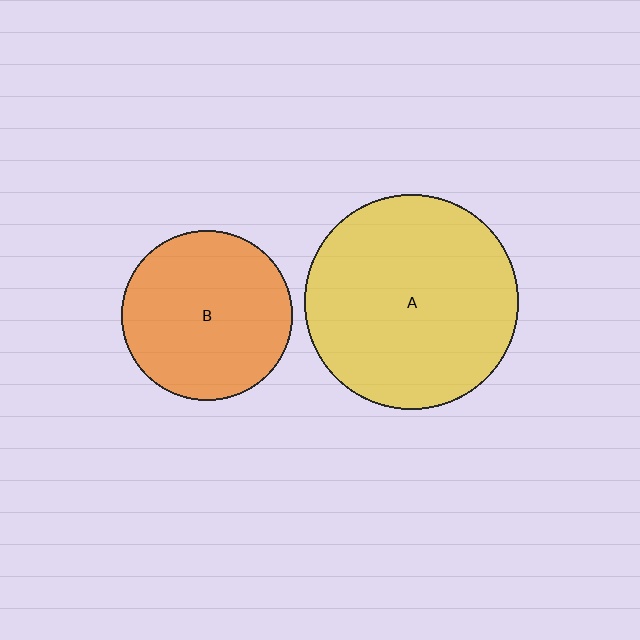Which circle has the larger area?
Circle A (yellow).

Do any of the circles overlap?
No, none of the circles overlap.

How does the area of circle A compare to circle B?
Approximately 1.6 times.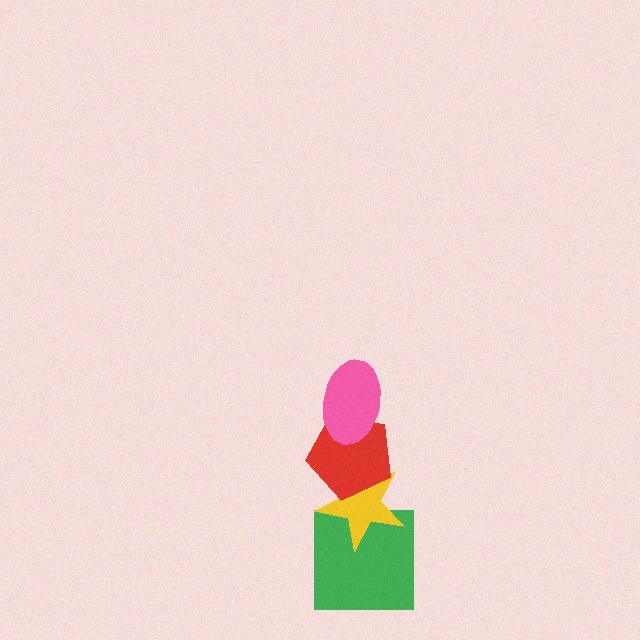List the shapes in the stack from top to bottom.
From top to bottom: the pink ellipse, the red pentagon, the yellow star, the green square.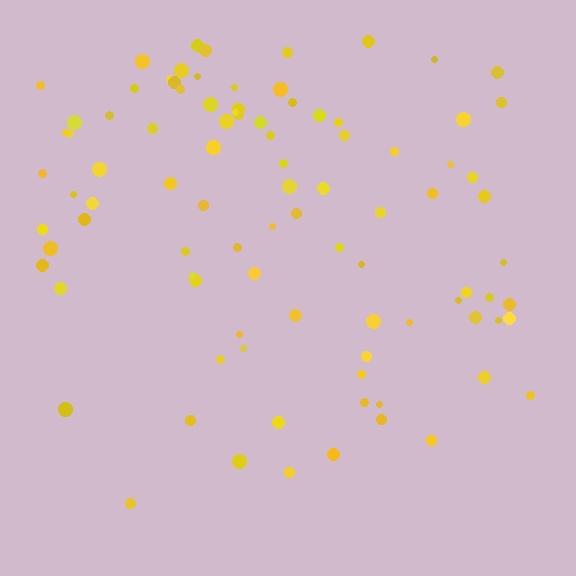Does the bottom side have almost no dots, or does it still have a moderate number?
Still a moderate number, just noticeably fewer than the top.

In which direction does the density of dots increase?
From bottom to top, with the top side densest.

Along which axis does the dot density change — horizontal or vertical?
Vertical.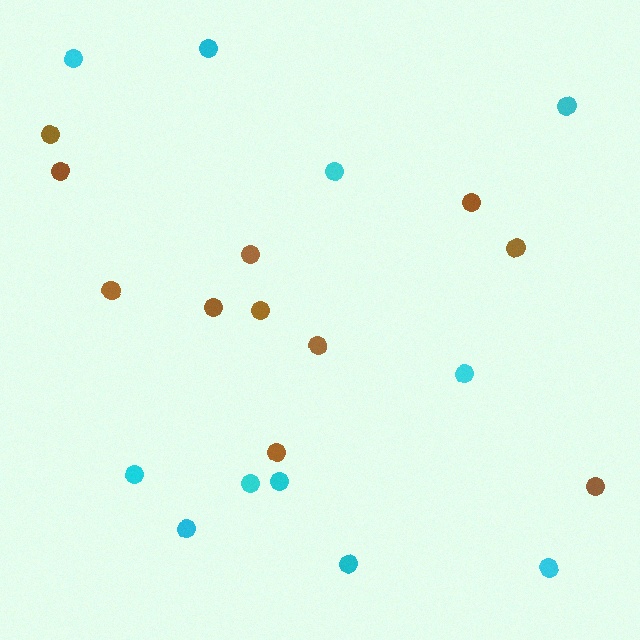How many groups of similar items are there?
There are 2 groups: one group of brown circles (11) and one group of cyan circles (11).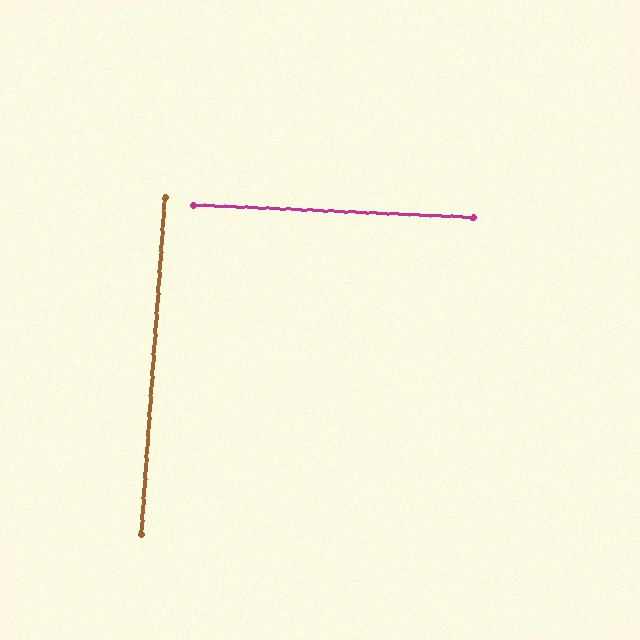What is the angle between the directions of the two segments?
Approximately 88 degrees.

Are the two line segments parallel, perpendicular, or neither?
Perpendicular — they meet at approximately 88°.